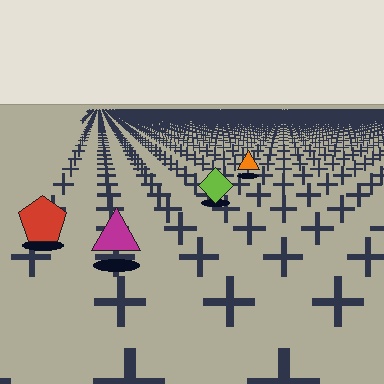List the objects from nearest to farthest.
From nearest to farthest: the magenta triangle, the red pentagon, the lime diamond, the orange triangle.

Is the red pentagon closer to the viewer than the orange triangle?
Yes. The red pentagon is closer — you can tell from the texture gradient: the ground texture is coarser near it.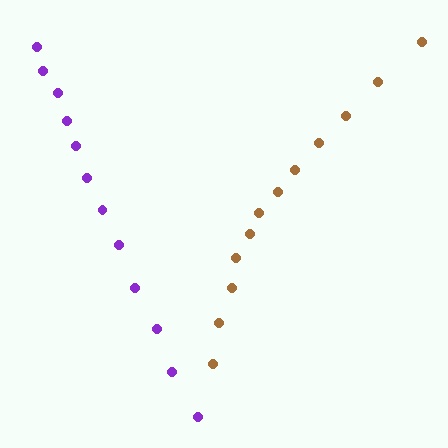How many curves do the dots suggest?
There are 2 distinct paths.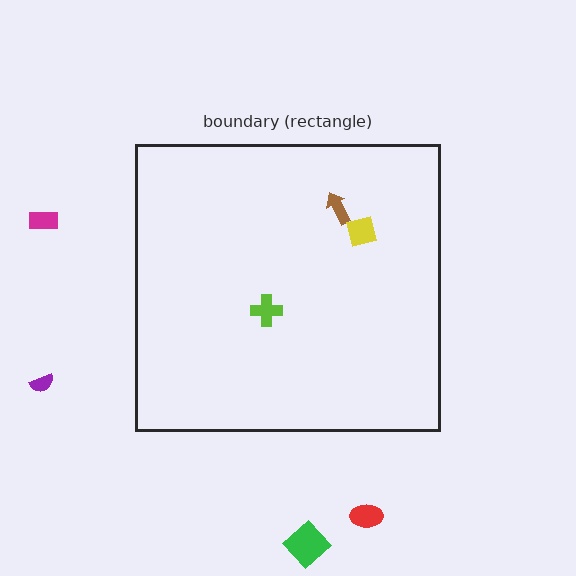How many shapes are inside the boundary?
3 inside, 4 outside.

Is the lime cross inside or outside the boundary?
Inside.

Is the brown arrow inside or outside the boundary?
Inside.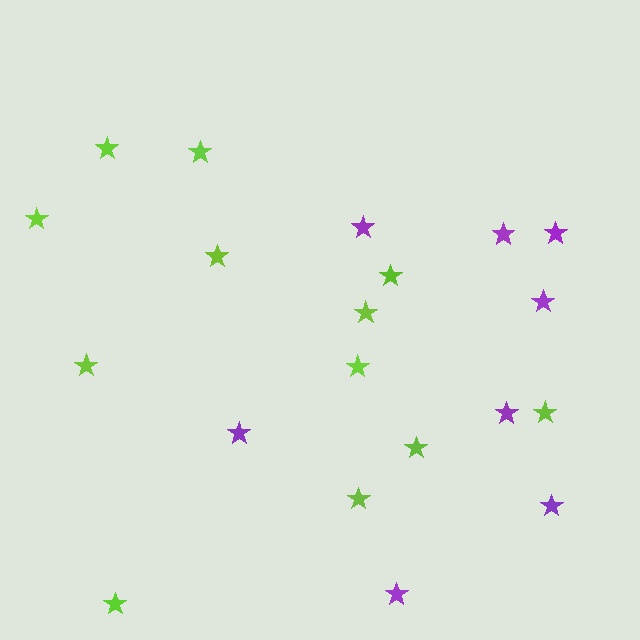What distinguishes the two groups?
There are 2 groups: one group of lime stars (12) and one group of purple stars (8).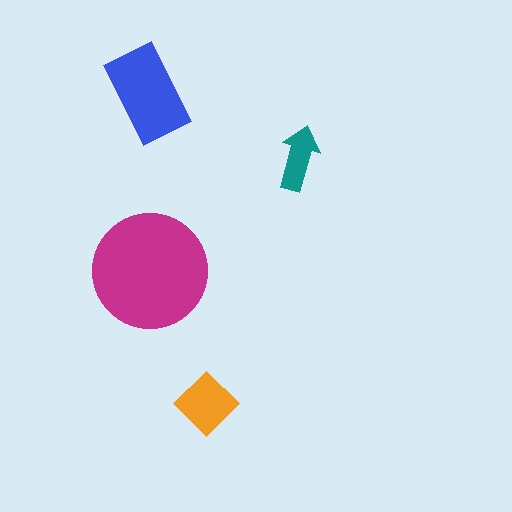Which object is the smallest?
The teal arrow.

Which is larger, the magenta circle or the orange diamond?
The magenta circle.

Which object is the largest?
The magenta circle.